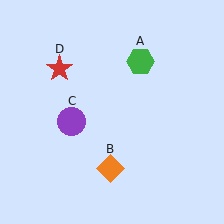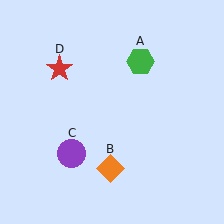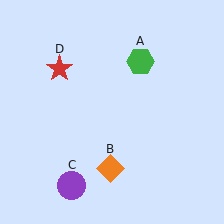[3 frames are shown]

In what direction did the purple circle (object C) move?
The purple circle (object C) moved down.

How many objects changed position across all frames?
1 object changed position: purple circle (object C).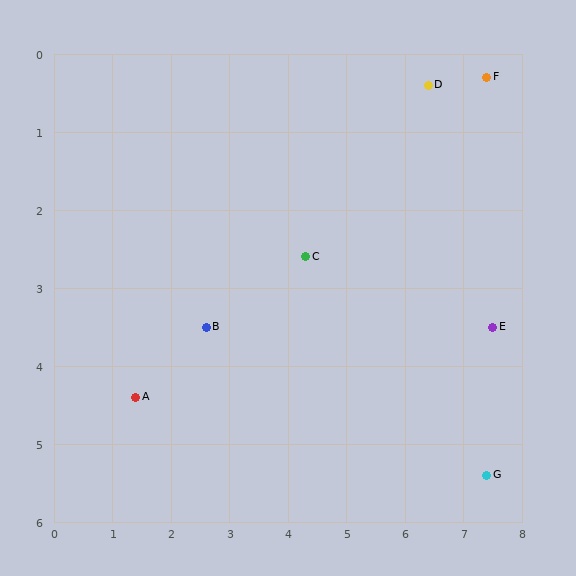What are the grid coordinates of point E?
Point E is at approximately (7.5, 3.5).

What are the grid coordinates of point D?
Point D is at approximately (6.4, 0.4).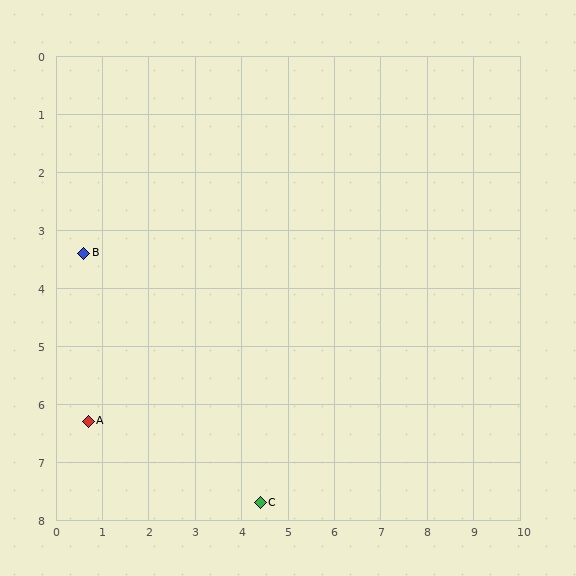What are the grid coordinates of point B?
Point B is at approximately (0.6, 3.4).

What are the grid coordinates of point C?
Point C is at approximately (4.4, 7.7).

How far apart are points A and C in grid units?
Points A and C are about 4.0 grid units apart.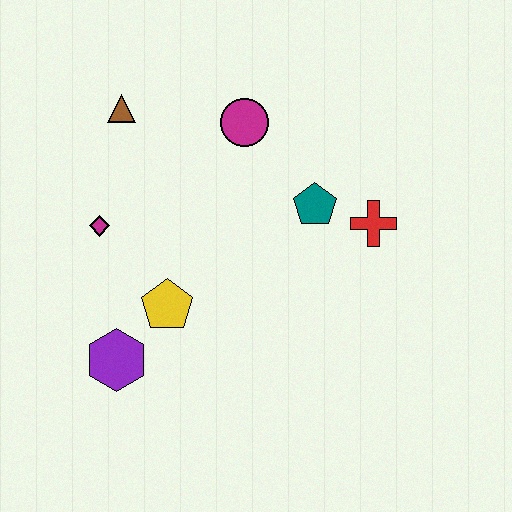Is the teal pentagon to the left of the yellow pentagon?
No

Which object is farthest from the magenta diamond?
The red cross is farthest from the magenta diamond.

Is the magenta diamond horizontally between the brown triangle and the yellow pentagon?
No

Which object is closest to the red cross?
The teal pentagon is closest to the red cross.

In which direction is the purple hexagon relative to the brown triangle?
The purple hexagon is below the brown triangle.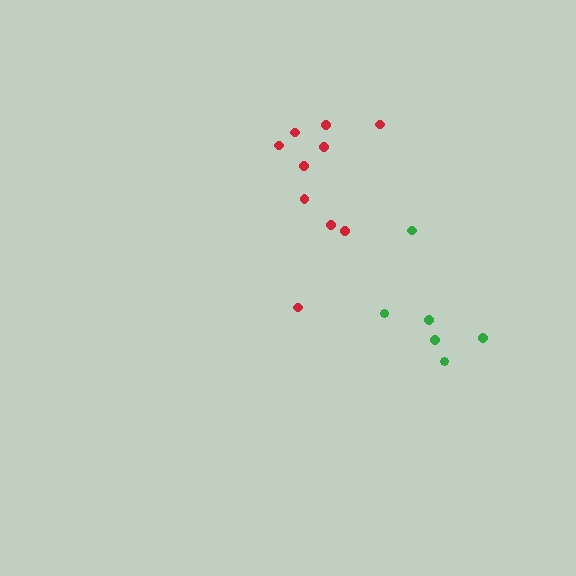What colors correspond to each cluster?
The clusters are colored: red, green.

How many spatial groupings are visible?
There are 2 spatial groupings.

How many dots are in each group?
Group 1: 10 dots, Group 2: 6 dots (16 total).